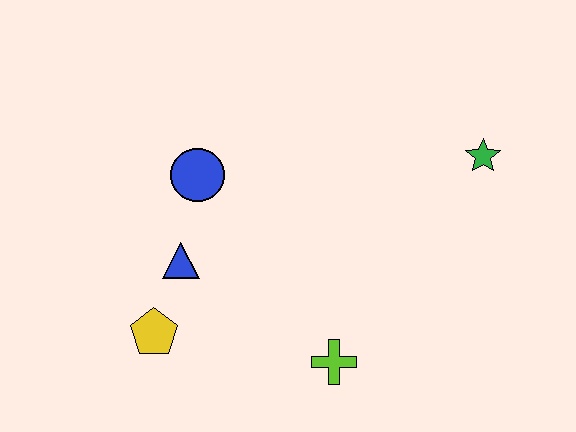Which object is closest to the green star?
The lime cross is closest to the green star.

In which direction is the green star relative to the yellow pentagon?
The green star is to the right of the yellow pentagon.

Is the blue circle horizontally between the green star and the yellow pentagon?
Yes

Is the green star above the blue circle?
Yes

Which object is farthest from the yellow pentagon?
The green star is farthest from the yellow pentagon.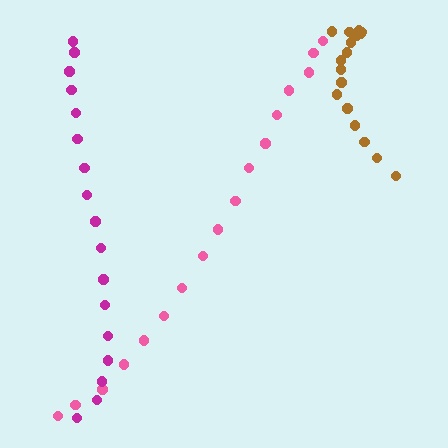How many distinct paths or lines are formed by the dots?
There are 3 distinct paths.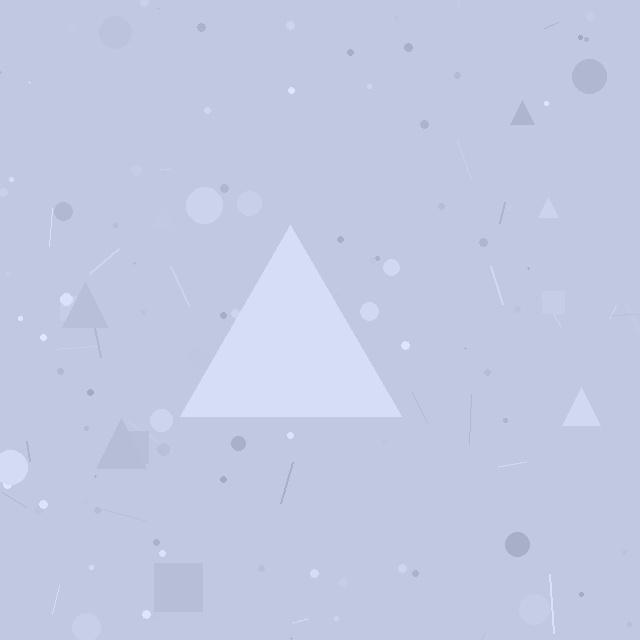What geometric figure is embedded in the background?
A triangle is embedded in the background.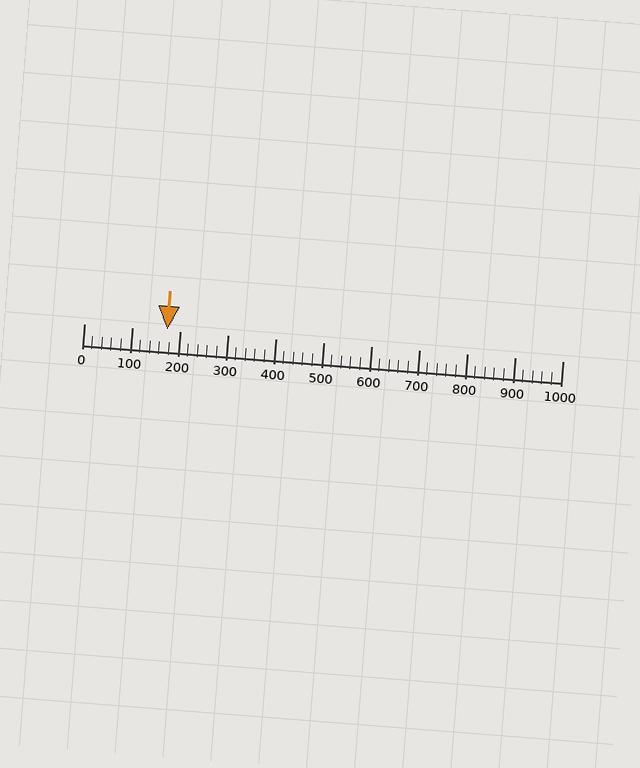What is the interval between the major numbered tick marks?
The major tick marks are spaced 100 units apart.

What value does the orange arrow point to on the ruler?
The orange arrow points to approximately 173.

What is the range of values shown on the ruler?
The ruler shows values from 0 to 1000.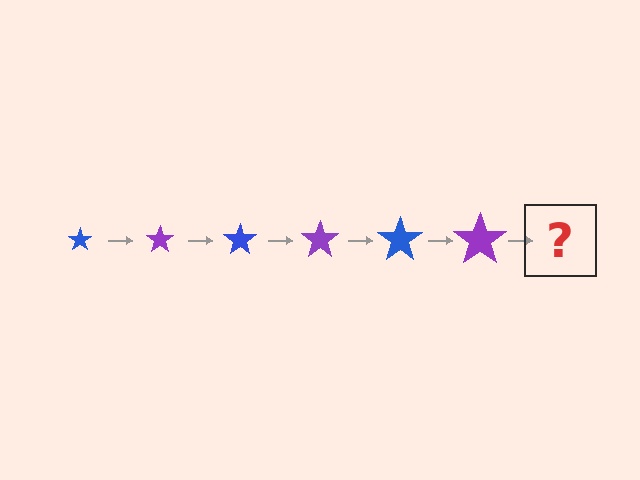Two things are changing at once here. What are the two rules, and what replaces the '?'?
The two rules are that the star grows larger each step and the color cycles through blue and purple. The '?' should be a blue star, larger than the previous one.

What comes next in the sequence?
The next element should be a blue star, larger than the previous one.